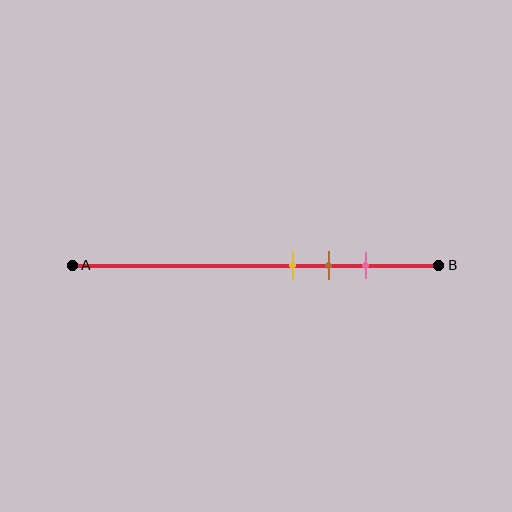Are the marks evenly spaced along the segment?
Yes, the marks are approximately evenly spaced.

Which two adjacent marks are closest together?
The yellow and brown marks are the closest adjacent pair.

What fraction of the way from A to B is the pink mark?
The pink mark is approximately 80% (0.8) of the way from A to B.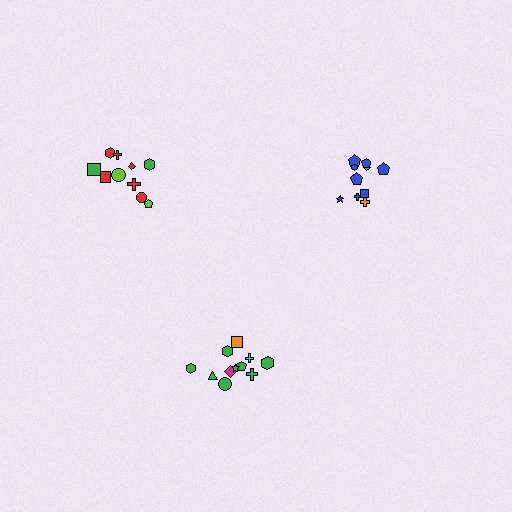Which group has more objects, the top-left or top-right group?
The top-right group.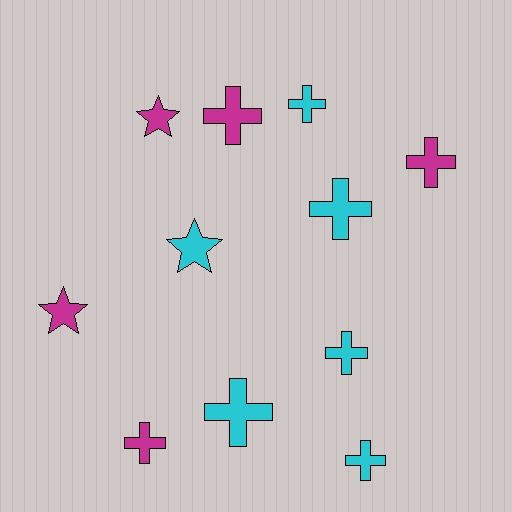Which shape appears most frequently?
Cross, with 8 objects.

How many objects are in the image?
There are 11 objects.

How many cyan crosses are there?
There are 5 cyan crosses.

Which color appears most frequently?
Cyan, with 6 objects.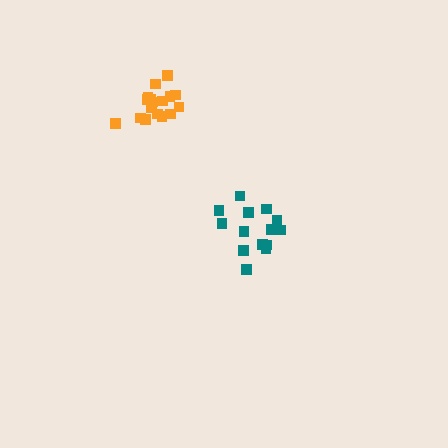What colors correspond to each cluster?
The clusters are colored: orange, teal.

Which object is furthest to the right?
The teal cluster is rightmost.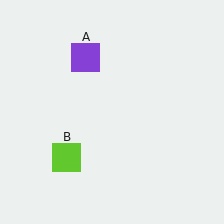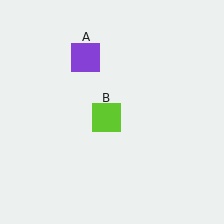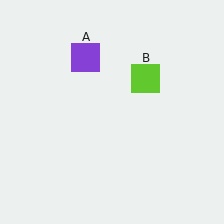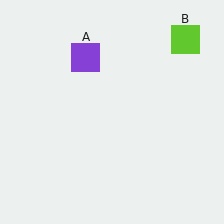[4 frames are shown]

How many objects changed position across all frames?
1 object changed position: lime square (object B).